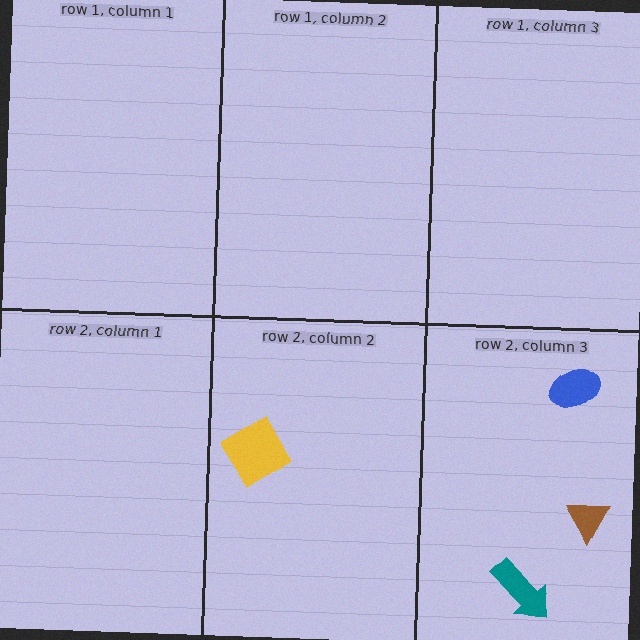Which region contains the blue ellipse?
The row 2, column 3 region.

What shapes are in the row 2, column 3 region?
The brown triangle, the teal arrow, the blue ellipse.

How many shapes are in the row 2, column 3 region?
3.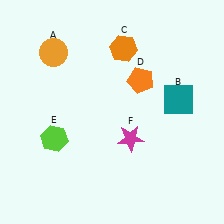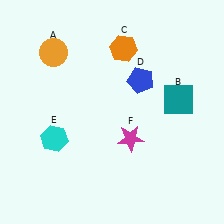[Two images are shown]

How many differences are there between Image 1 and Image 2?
There are 2 differences between the two images.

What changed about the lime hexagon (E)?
In Image 1, E is lime. In Image 2, it changed to cyan.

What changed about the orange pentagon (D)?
In Image 1, D is orange. In Image 2, it changed to blue.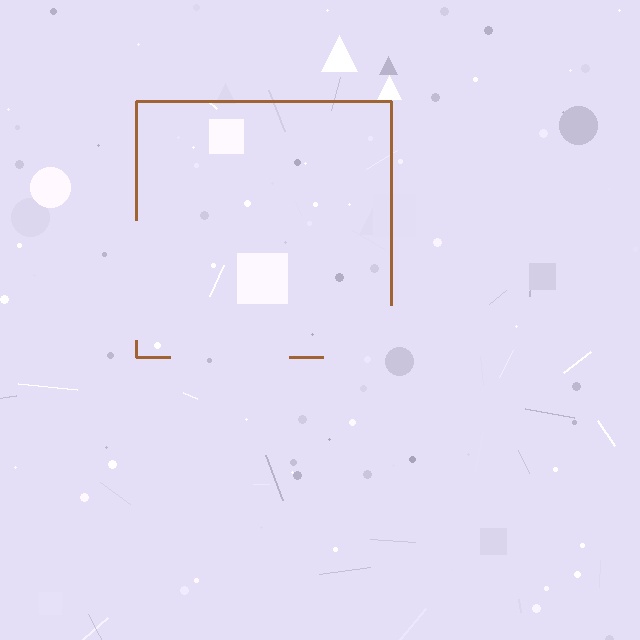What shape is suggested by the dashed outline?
The dashed outline suggests a square.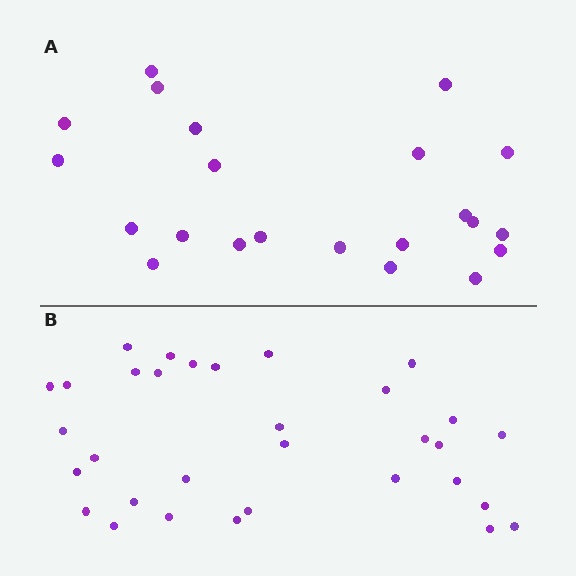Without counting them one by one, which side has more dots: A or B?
Region B (the bottom region) has more dots.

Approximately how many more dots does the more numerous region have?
Region B has roughly 10 or so more dots than region A.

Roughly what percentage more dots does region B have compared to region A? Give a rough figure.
About 45% more.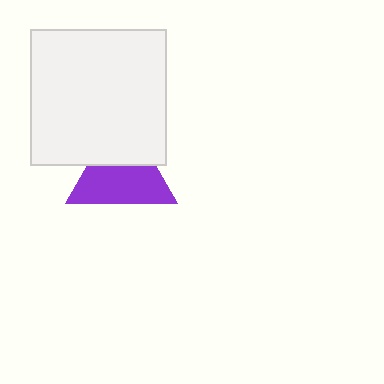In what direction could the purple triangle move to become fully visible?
The purple triangle could move down. That would shift it out from behind the white square entirely.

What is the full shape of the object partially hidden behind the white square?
The partially hidden object is a purple triangle.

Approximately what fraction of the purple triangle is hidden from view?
Roughly 37% of the purple triangle is hidden behind the white square.